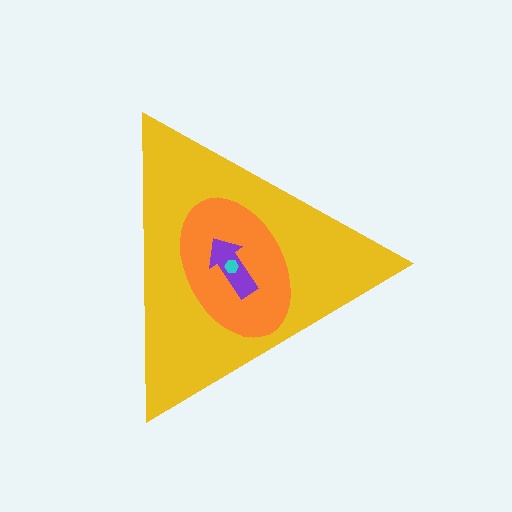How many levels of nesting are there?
4.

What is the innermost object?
The cyan hexagon.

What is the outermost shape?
The yellow triangle.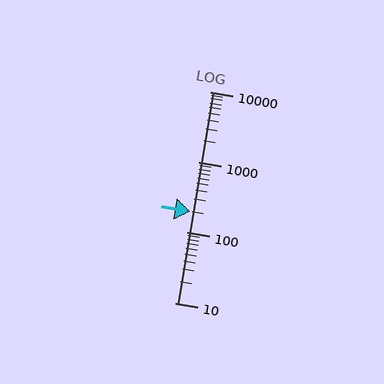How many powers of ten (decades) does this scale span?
The scale spans 3 decades, from 10 to 10000.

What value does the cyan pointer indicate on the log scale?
The pointer indicates approximately 200.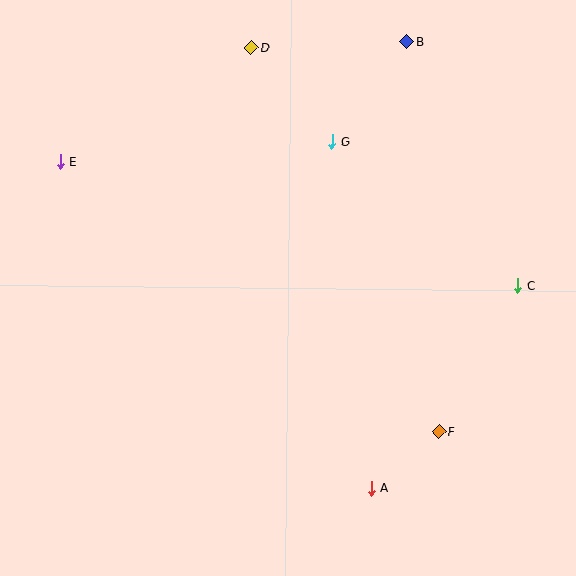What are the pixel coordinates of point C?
Point C is at (518, 286).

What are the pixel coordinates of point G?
Point G is at (332, 142).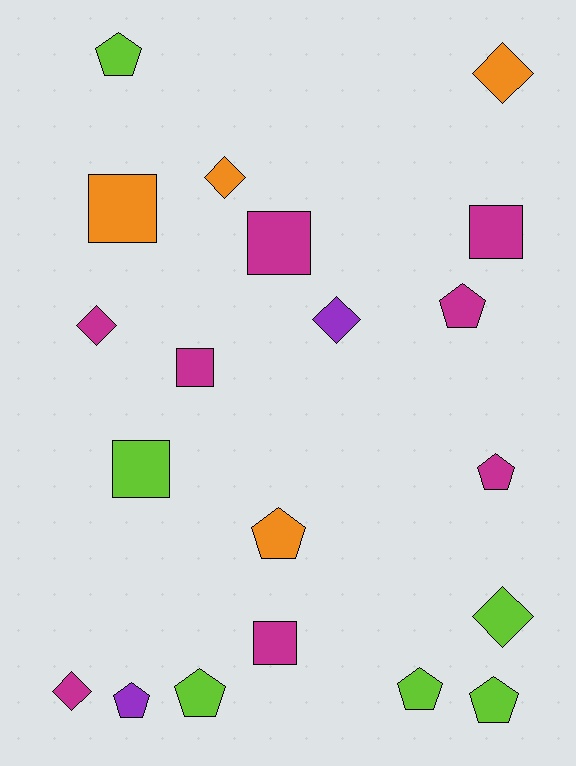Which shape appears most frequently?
Pentagon, with 8 objects.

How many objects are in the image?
There are 20 objects.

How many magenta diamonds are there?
There are 2 magenta diamonds.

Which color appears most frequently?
Magenta, with 8 objects.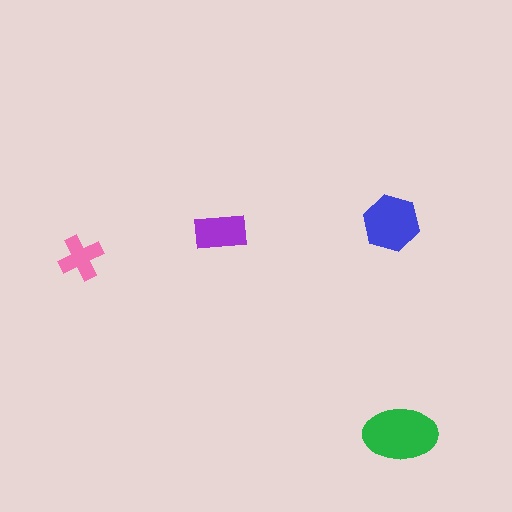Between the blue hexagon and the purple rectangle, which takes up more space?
The blue hexagon.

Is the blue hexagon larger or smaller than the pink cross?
Larger.